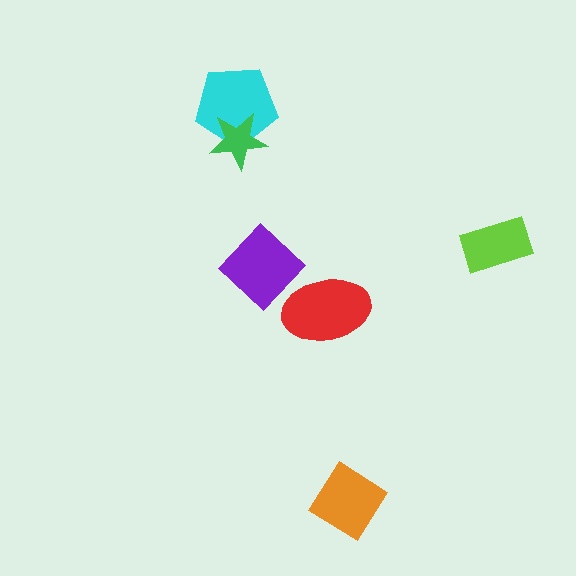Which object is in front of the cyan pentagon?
The green star is in front of the cyan pentagon.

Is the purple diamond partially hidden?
No, no other shape covers it.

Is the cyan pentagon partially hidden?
Yes, it is partially covered by another shape.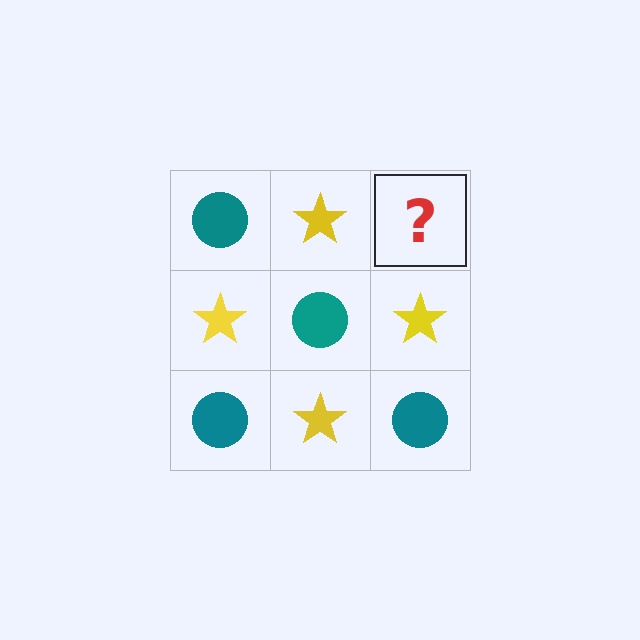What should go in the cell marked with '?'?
The missing cell should contain a teal circle.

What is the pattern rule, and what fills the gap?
The rule is that it alternates teal circle and yellow star in a checkerboard pattern. The gap should be filled with a teal circle.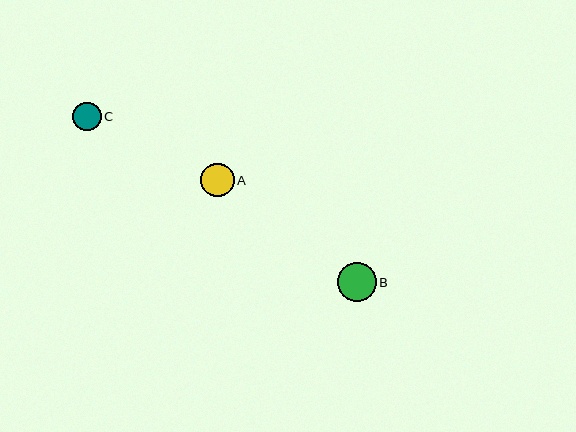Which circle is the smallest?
Circle C is the smallest with a size of approximately 28 pixels.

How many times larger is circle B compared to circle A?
Circle B is approximately 1.1 times the size of circle A.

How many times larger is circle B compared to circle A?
Circle B is approximately 1.1 times the size of circle A.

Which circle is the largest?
Circle B is the largest with a size of approximately 39 pixels.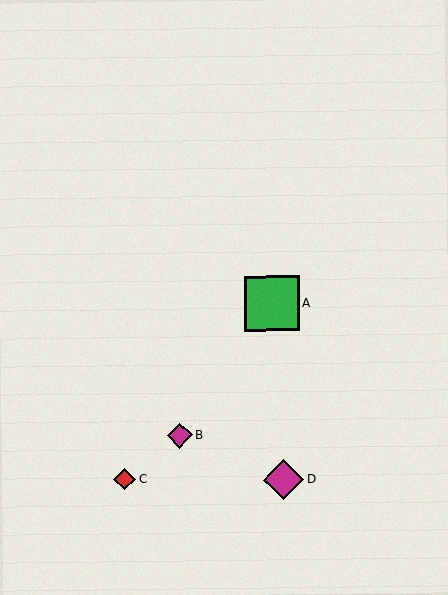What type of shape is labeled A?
Shape A is a green square.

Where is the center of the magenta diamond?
The center of the magenta diamond is at (179, 435).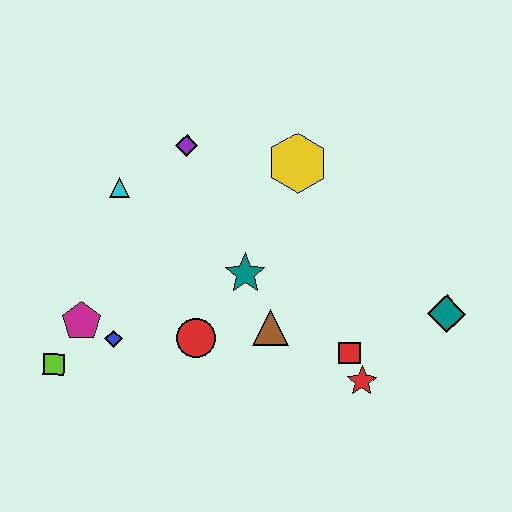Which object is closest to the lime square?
The magenta pentagon is closest to the lime square.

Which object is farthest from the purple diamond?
The teal diamond is farthest from the purple diamond.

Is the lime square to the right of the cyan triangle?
No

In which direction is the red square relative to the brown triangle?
The red square is to the right of the brown triangle.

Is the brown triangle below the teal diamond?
Yes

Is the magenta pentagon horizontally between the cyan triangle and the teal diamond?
No